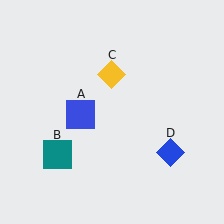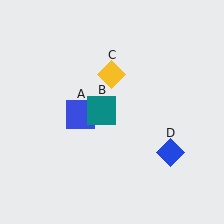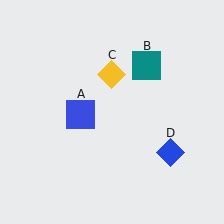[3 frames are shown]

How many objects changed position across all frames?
1 object changed position: teal square (object B).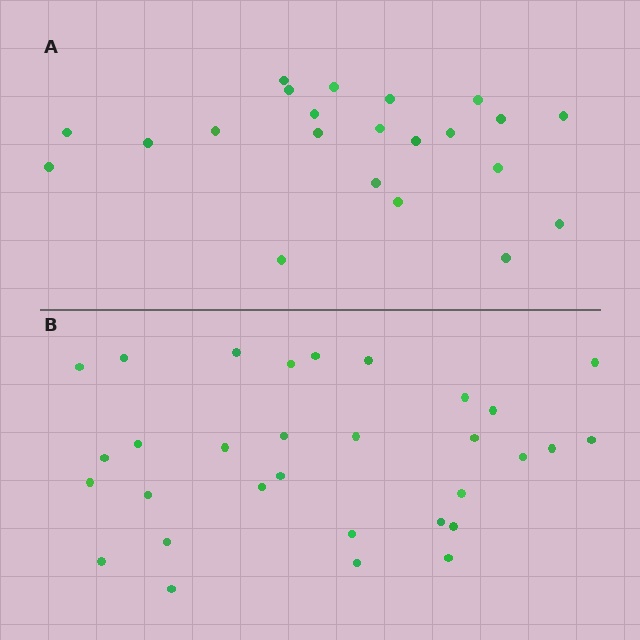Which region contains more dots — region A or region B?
Region B (the bottom region) has more dots.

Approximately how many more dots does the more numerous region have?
Region B has roughly 8 or so more dots than region A.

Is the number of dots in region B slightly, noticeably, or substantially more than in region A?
Region B has noticeably more, but not dramatically so. The ratio is roughly 1.4 to 1.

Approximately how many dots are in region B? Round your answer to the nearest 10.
About 30 dots. (The exact count is 31, which rounds to 30.)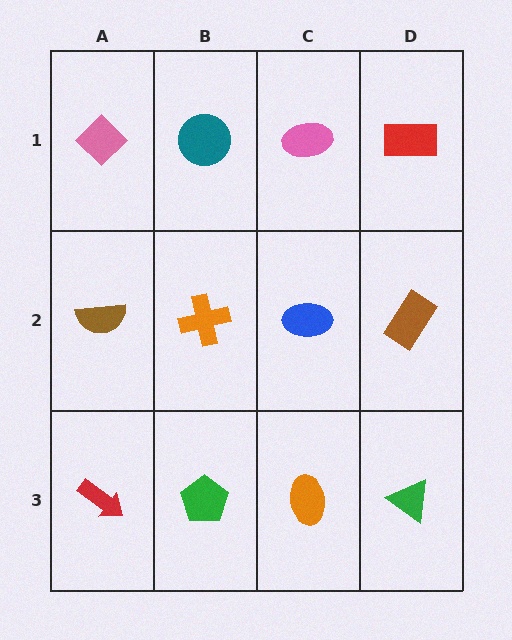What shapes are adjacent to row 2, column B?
A teal circle (row 1, column B), a green pentagon (row 3, column B), a brown semicircle (row 2, column A), a blue ellipse (row 2, column C).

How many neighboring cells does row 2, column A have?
3.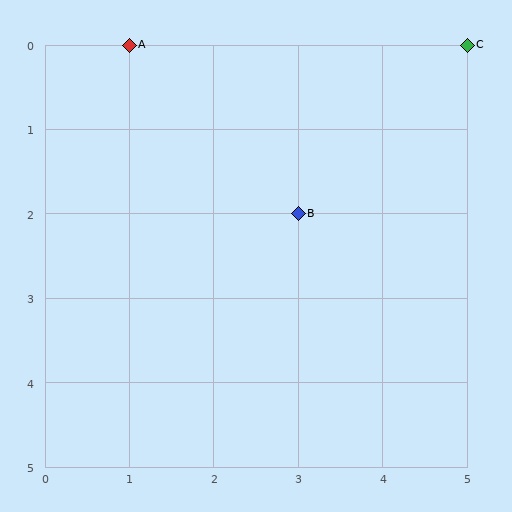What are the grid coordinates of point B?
Point B is at grid coordinates (3, 2).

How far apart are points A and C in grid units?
Points A and C are 4 columns apart.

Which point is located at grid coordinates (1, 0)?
Point A is at (1, 0).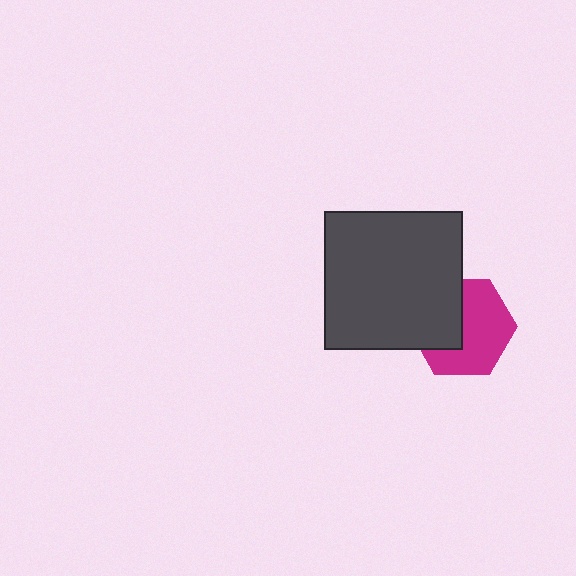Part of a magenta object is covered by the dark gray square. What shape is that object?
It is a hexagon.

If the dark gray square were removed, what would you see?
You would see the complete magenta hexagon.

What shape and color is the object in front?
The object in front is a dark gray square.